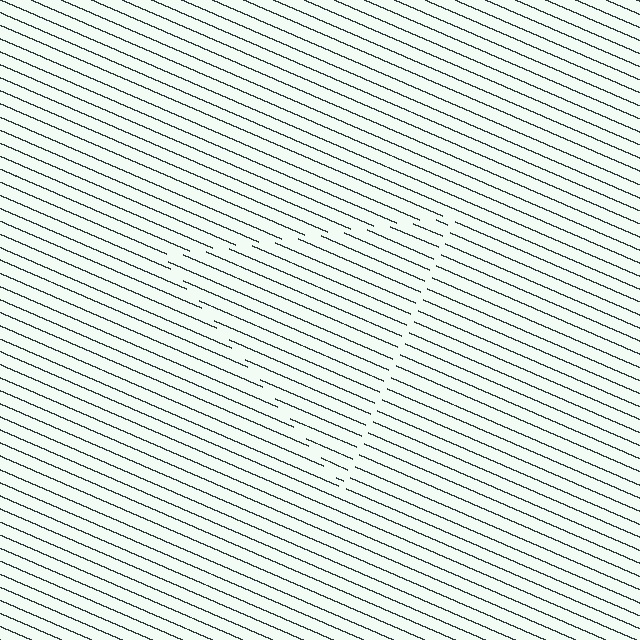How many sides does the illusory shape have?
3 sides — the line-ends trace a triangle.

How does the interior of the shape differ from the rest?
The interior of the shape contains the same grating, shifted by half a period — the contour is defined by the phase discontinuity where line-ends from the inner and outer gratings abut.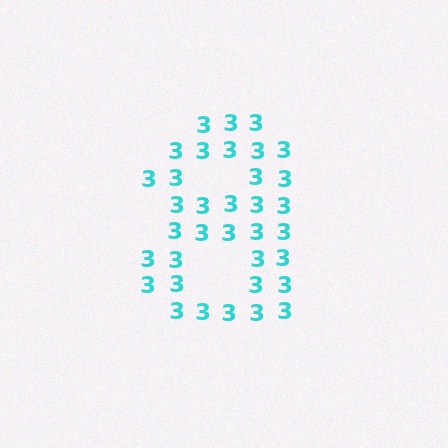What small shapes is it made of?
It is made of small digit 3's.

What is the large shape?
The large shape is the digit 8.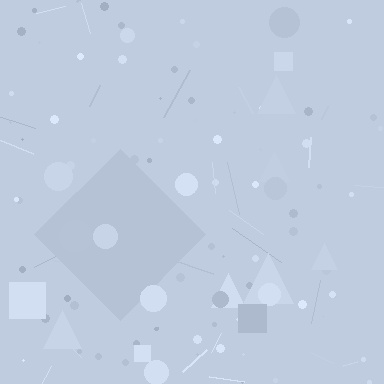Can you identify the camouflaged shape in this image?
The camouflaged shape is a diamond.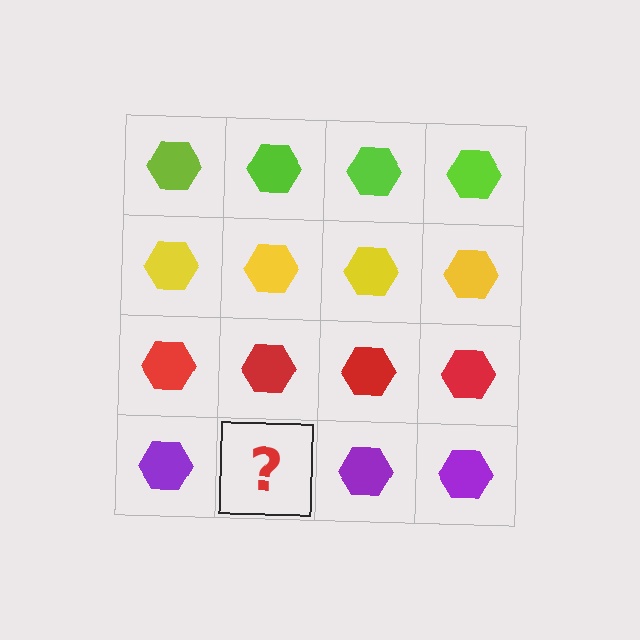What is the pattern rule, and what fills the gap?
The rule is that each row has a consistent color. The gap should be filled with a purple hexagon.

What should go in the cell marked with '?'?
The missing cell should contain a purple hexagon.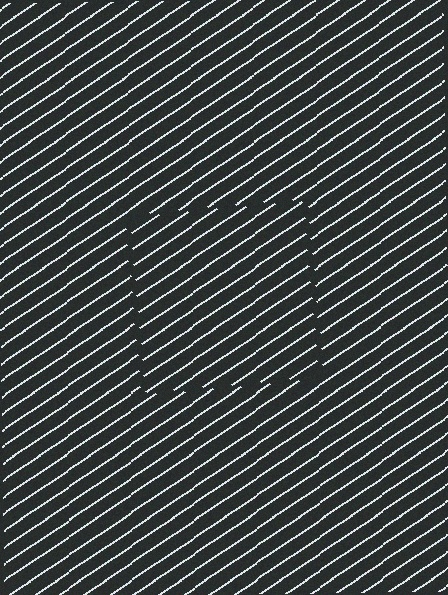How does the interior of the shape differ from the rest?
The interior of the shape contains the same grating, shifted by half a period — the contour is defined by the phase discontinuity where line-ends from the inner and outer gratings abut.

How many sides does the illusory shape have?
4 sides — the line-ends trace a square.